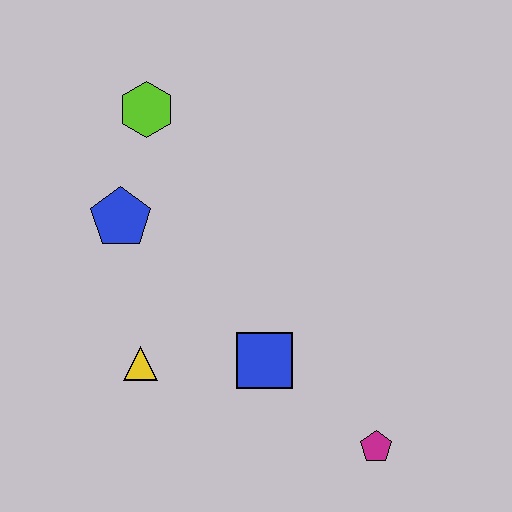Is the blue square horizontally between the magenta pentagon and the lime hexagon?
Yes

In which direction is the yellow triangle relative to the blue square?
The yellow triangle is to the left of the blue square.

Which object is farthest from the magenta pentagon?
The lime hexagon is farthest from the magenta pentagon.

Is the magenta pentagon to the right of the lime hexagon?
Yes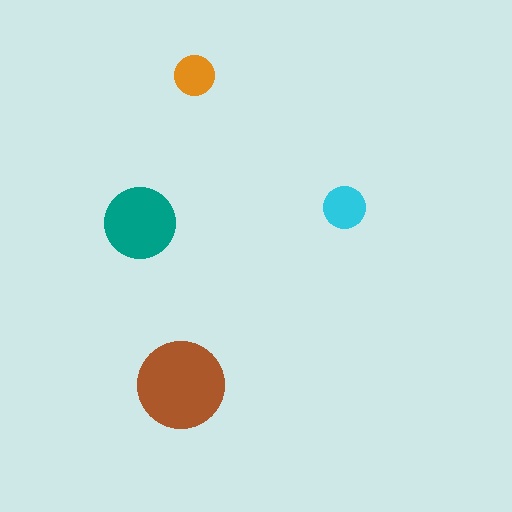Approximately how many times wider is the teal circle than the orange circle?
About 2 times wider.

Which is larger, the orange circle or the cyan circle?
The cyan one.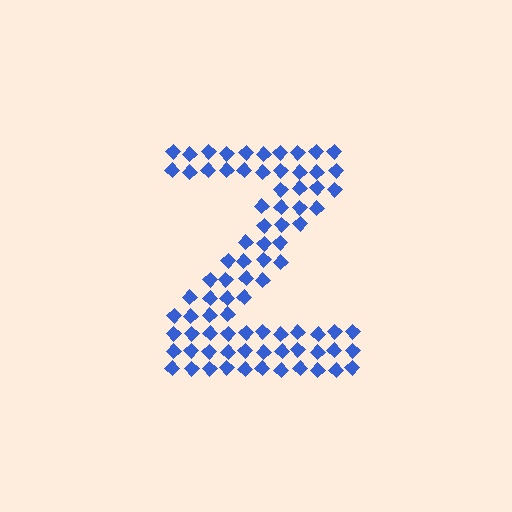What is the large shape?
The large shape is the letter Z.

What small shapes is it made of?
It is made of small diamonds.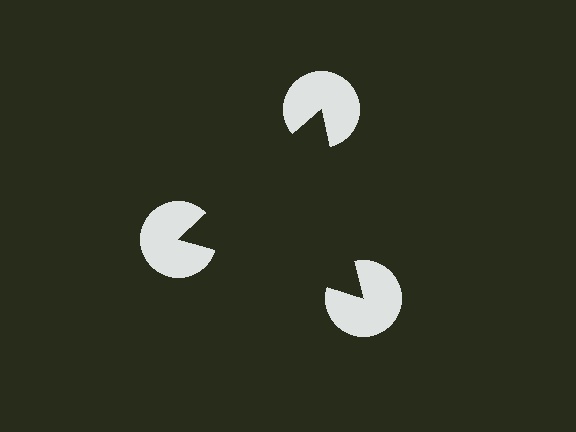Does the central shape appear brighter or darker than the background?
It typically appears slightly darker than the background, even though no actual brightness change is drawn.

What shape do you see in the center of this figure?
An illusory triangle — its edges are inferred from the aligned wedge cuts in the pac-man discs, not physically drawn.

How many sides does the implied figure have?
3 sides.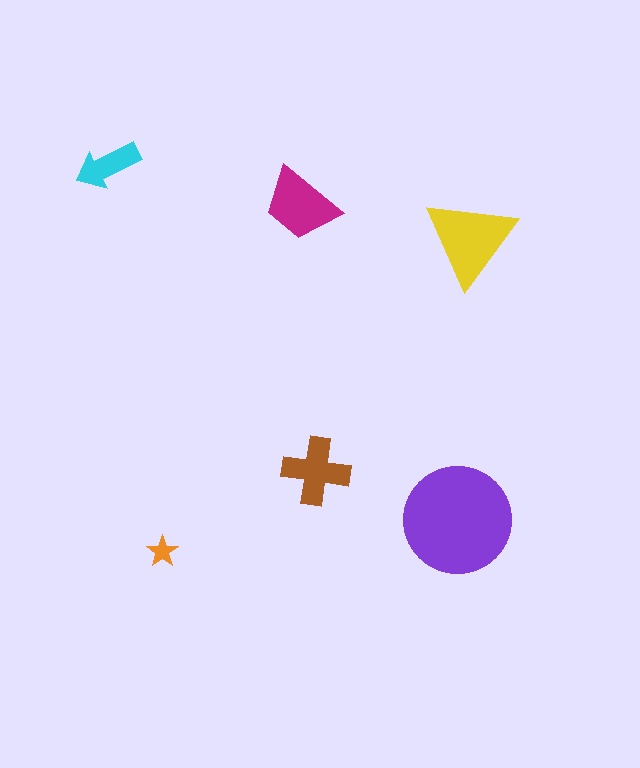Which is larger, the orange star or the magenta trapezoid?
The magenta trapezoid.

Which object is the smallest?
The orange star.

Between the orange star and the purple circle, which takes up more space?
The purple circle.